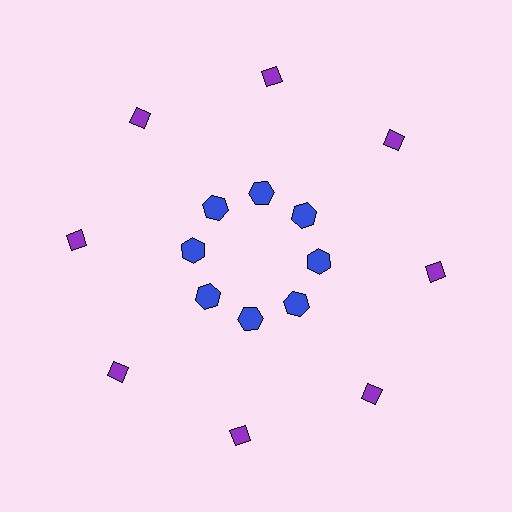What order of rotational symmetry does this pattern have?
This pattern has 8-fold rotational symmetry.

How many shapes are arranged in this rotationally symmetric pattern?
There are 16 shapes, arranged in 8 groups of 2.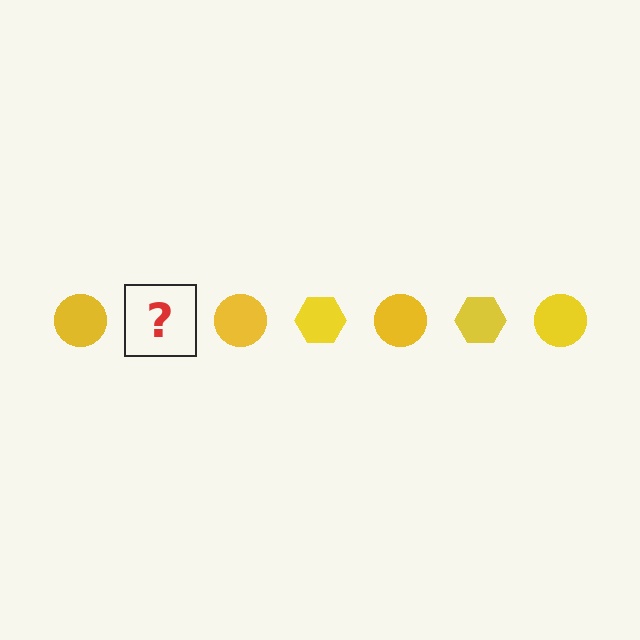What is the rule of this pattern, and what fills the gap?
The rule is that the pattern cycles through circle, hexagon shapes in yellow. The gap should be filled with a yellow hexagon.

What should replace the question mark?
The question mark should be replaced with a yellow hexagon.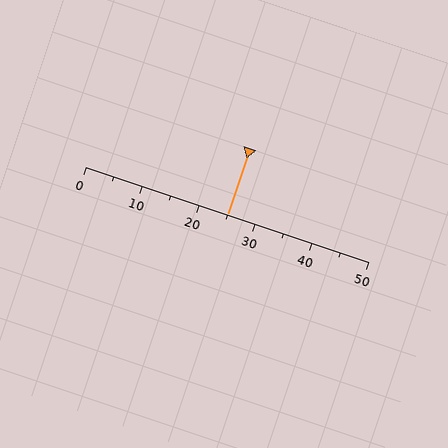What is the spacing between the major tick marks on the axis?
The major ticks are spaced 10 apart.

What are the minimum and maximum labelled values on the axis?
The axis runs from 0 to 50.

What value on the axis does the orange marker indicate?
The marker indicates approximately 25.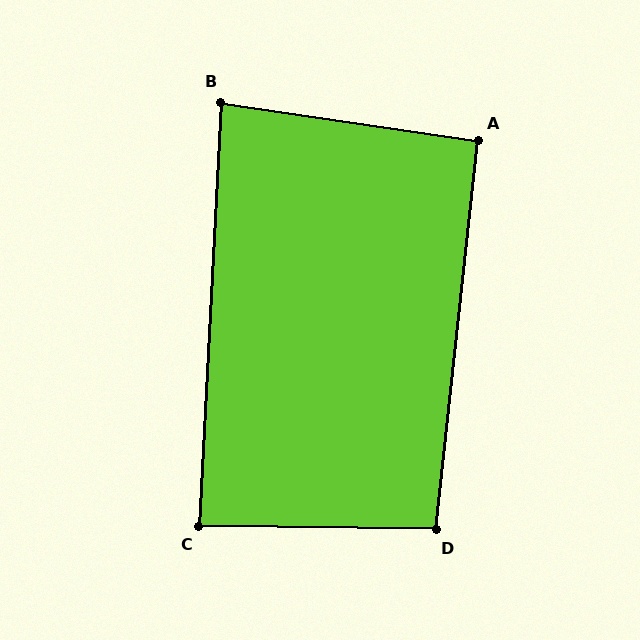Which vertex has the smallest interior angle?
B, at approximately 85 degrees.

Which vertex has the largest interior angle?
D, at approximately 95 degrees.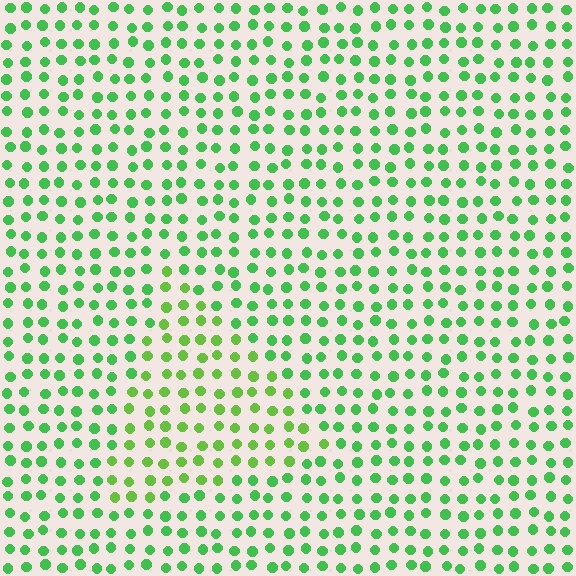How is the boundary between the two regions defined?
The boundary is defined purely by a slight shift in hue (about 25 degrees). Spacing, size, and orientation are identical on both sides.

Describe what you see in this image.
The image is filled with small green elements in a uniform arrangement. A triangle-shaped region is visible where the elements are tinted to a slightly different hue, forming a subtle color boundary.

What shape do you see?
I see a triangle.